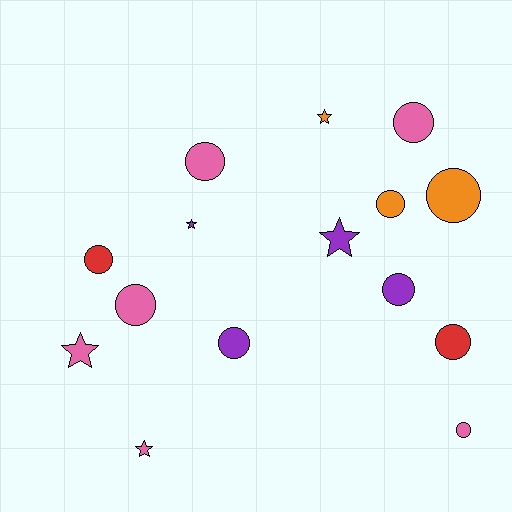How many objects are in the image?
There are 15 objects.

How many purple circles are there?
There are 2 purple circles.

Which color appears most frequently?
Pink, with 6 objects.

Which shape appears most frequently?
Circle, with 10 objects.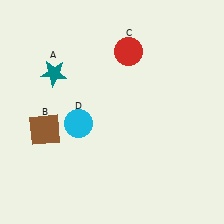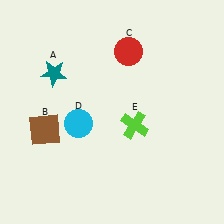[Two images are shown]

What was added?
A lime cross (E) was added in Image 2.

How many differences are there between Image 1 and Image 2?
There is 1 difference between the two images.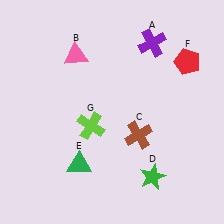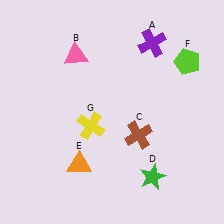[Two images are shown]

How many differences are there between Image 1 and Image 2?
There are 3 differences between the two images.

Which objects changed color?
E changed from green to orange. F changed from red to lime. G changed from lime to yellow.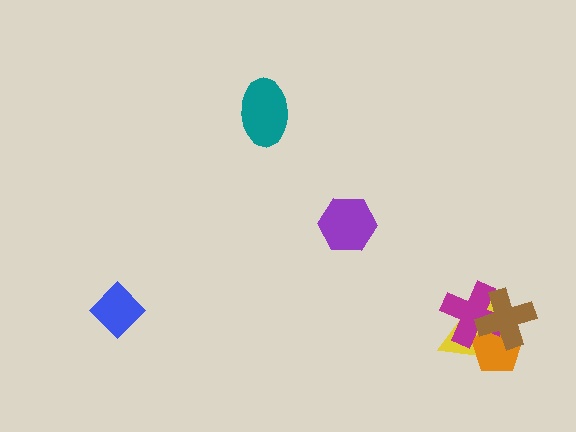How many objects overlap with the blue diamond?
0 objects overlap with the blue diamond.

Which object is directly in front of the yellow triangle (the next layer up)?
The orange pentagon is directly in front of the yellow triangle.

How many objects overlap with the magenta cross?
3 objects overlap with the magenta cross.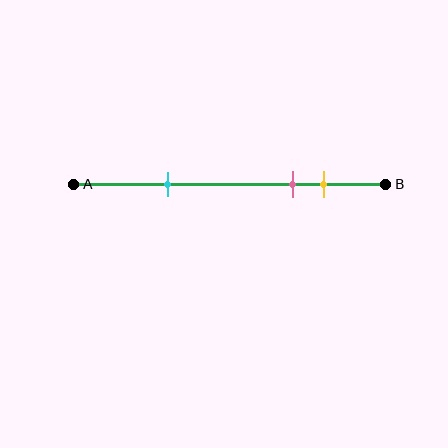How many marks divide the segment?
There are 3 marks dividing the segment.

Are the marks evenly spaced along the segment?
No, the marks are not evenly spaced.